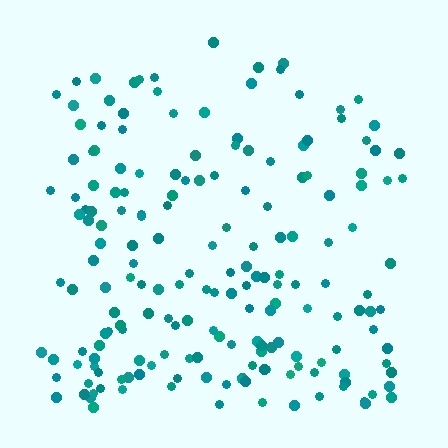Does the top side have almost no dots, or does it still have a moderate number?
Still a moderate number, just noticeably fewer than the bottom.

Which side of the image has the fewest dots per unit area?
The top.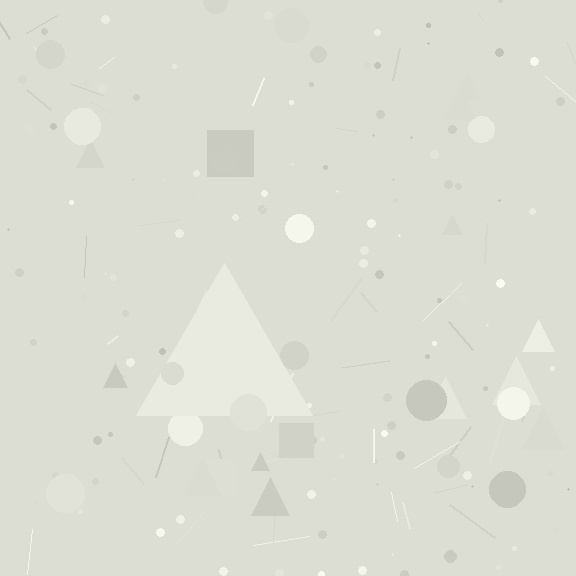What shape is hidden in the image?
A triangle is hidden in the image.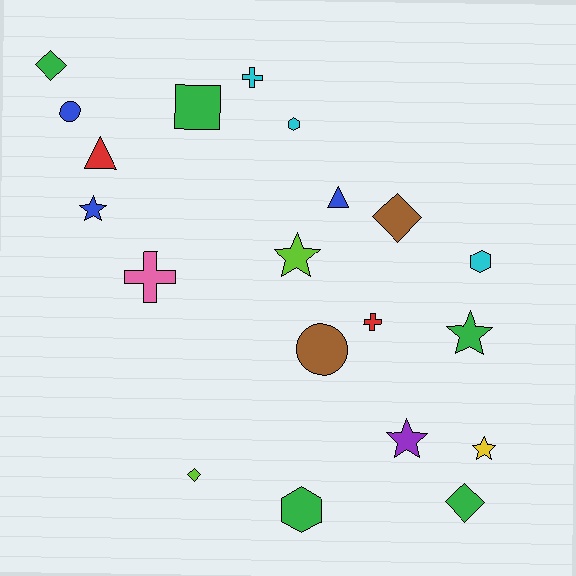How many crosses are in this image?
There are 3 crosses.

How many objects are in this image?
There are 20 objects.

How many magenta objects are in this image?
There are no magenta objects.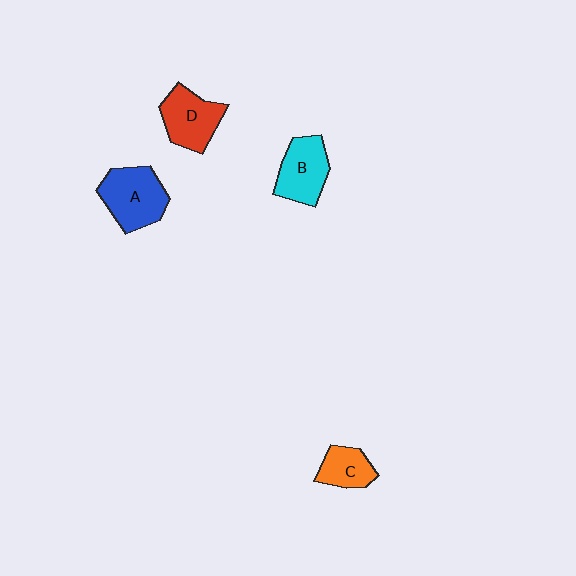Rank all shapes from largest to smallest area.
From largest to smallest: A (blue), D (red), B (cyan), C (orange).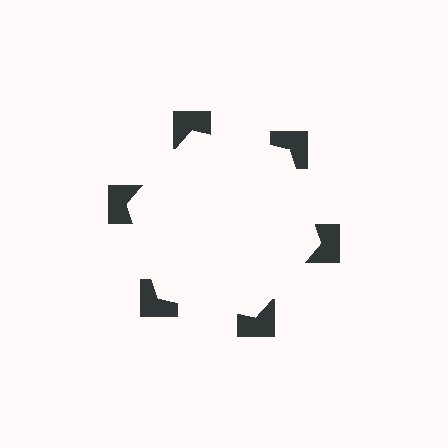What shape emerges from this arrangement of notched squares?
An illusory hexagon — its edges are inferred from the aligned wedge cuts in the notched squares, not physically drawn.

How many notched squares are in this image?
There are 6 — one at each vertex of the illusory hexagon.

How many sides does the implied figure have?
6 sides.